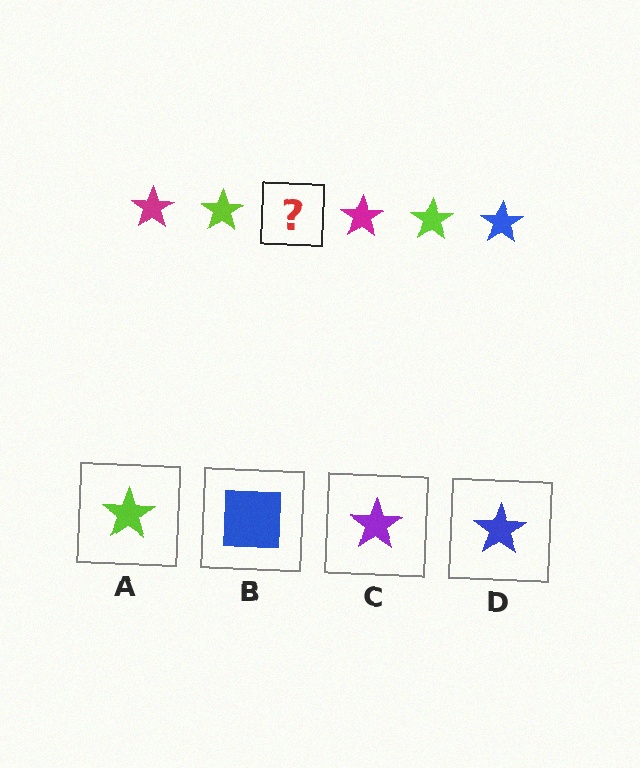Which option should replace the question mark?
Option D.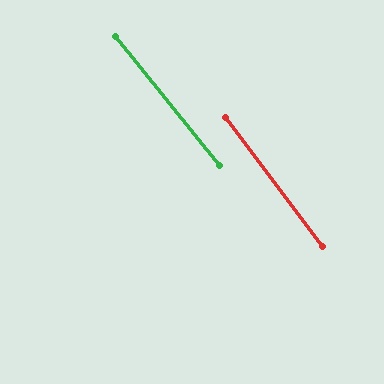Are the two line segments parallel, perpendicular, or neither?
Parallel — their directions differ by only 1.6°.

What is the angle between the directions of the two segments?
Approximately 2 degrees.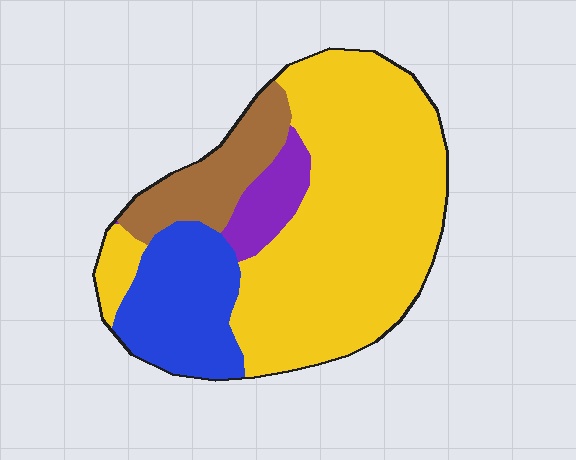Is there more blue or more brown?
Blue.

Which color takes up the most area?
Yellow, at roughly 60%.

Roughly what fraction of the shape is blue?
Blue covers 19% of the shape.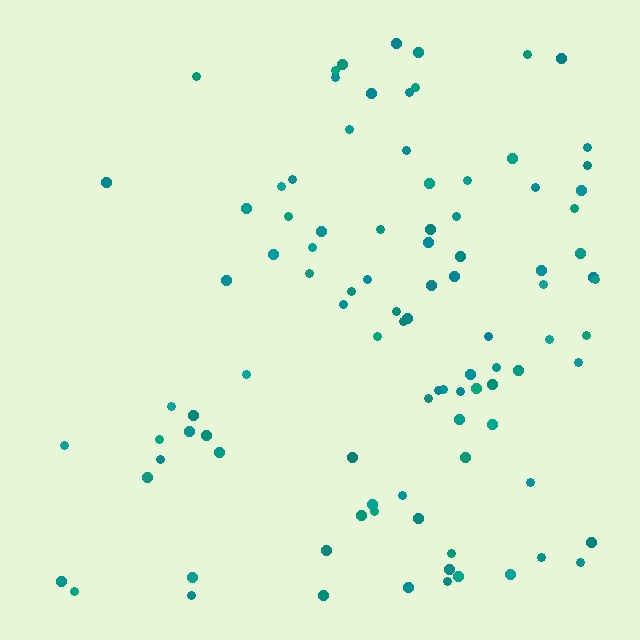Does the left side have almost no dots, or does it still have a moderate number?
Still a moderate number, just noticeably fewer than the right.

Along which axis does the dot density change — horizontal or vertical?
Horizontal.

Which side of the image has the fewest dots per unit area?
The left.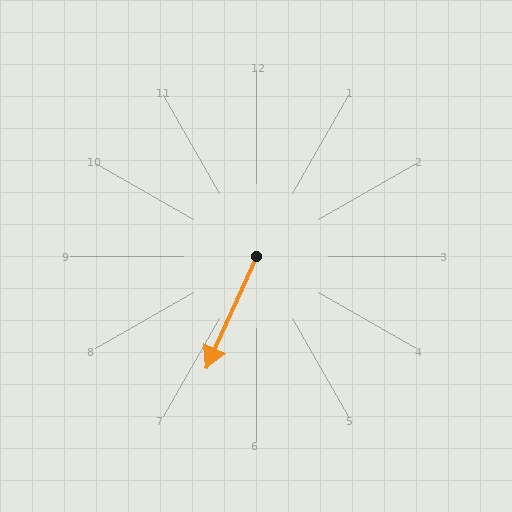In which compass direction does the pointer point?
Southwest.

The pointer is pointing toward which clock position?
Roughly 7 o'clock.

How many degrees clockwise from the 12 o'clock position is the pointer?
Approximately 204 degrees.